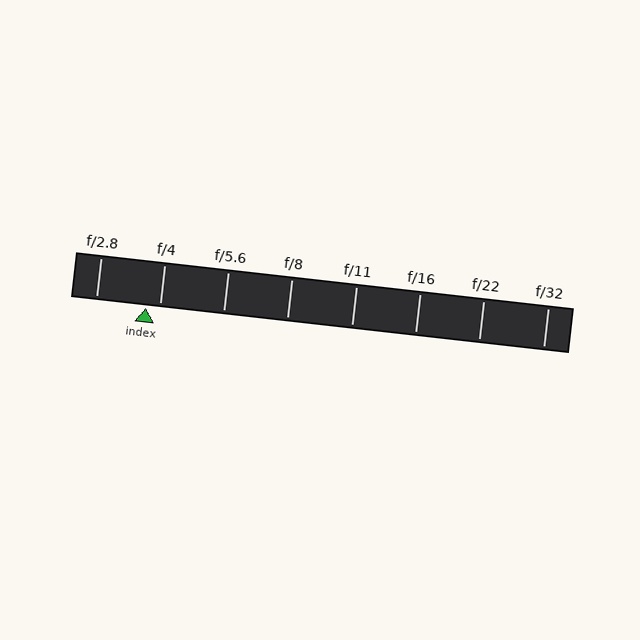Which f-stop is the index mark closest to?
The index mark is closest to f/4.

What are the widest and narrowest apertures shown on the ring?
The widest aperture shown is f/2.8 and the narrowest is f/32.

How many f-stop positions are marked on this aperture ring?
There are 8 f-stop positions marked.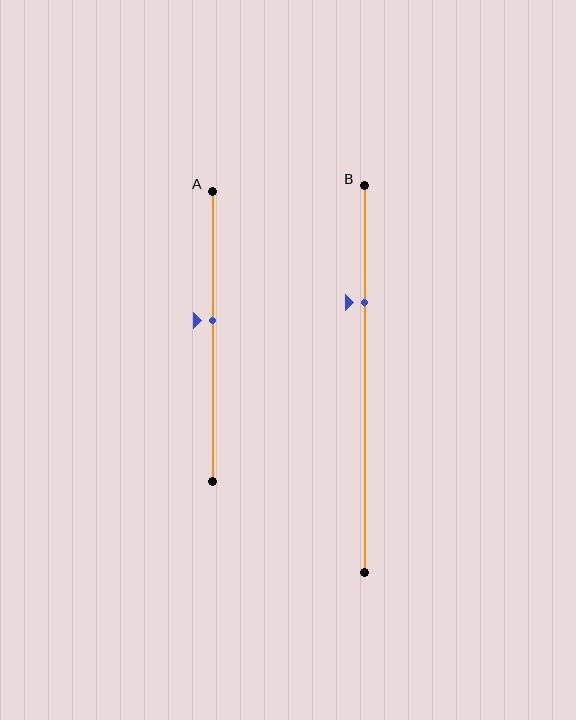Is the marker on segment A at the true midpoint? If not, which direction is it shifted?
No, the marker on segment A is shifted upward by about 5% of the segment length.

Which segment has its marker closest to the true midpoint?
Segment A has its marker closest to the true midpoint.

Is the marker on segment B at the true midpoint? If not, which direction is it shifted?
No, the marker on segment B is shifted upward by about 20% of the segment length.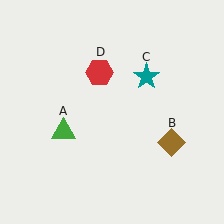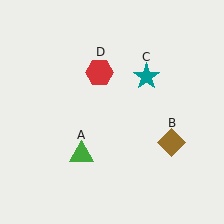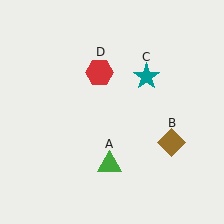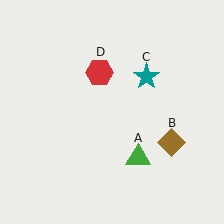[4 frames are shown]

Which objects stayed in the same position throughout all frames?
Brown diamond (object B) and teal star (object C) and red hexagon (object D) remained stationary.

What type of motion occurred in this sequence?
The green triangle (object A) rotated counterclockwise around the center of the scene.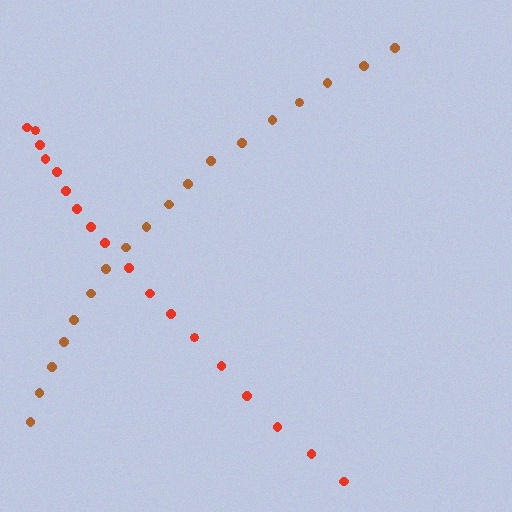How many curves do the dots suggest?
There are 2 distinct paths.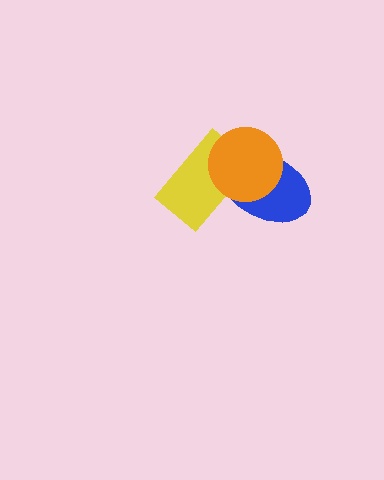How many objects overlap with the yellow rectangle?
2 objects overlap with the yellow rectangle.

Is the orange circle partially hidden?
No, no other shape covers it.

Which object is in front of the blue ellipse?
The orange circle is in front of the blue ellipse.